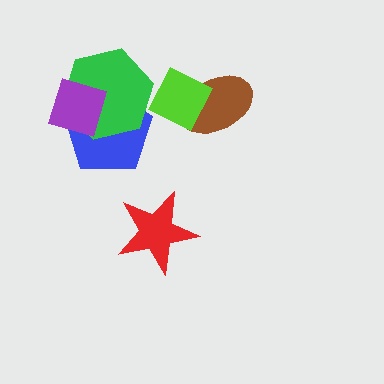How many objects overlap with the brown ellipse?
1 object overlaps with the brown ellipse.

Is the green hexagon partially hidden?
Yes, it is partially covered by another shape.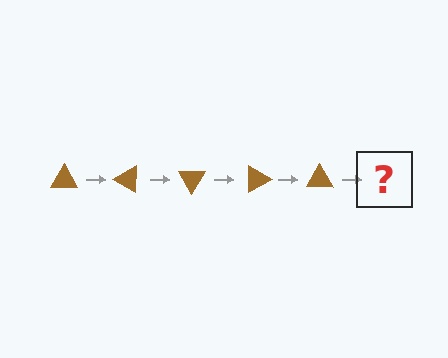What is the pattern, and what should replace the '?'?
The pattern is that the triangle rotates 30 degrees each step. The '?' should be a brown triangle rotated 150 degrees.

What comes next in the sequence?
The next element should be a brown triangle rotated 150 degrees.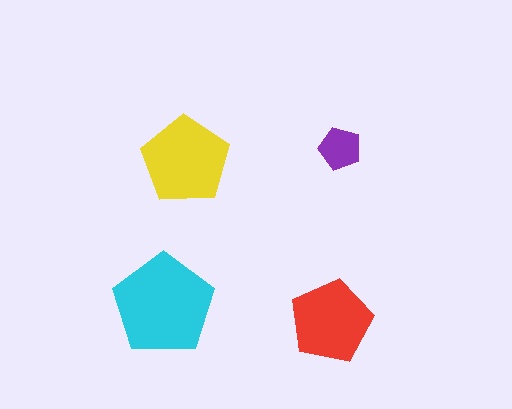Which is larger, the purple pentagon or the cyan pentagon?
The cyan one.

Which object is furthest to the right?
The purple pentagon is rightmost.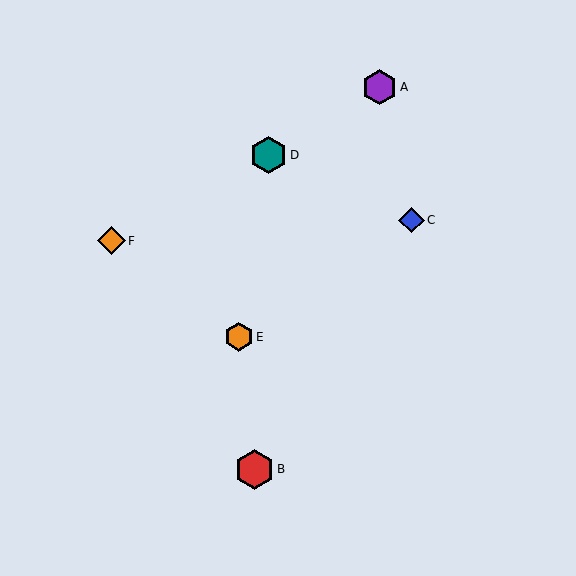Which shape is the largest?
The red hexagon (labeled B) is the largest.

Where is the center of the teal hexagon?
The center of the teal hexagon is at (269, 155).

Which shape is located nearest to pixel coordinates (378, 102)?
The purple hexagon (labeled A) at (379, 87) is nearest to that location.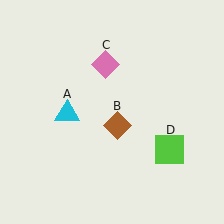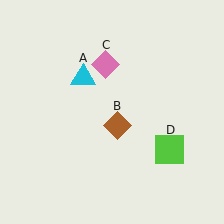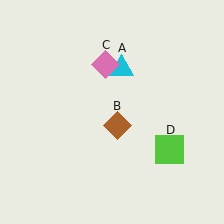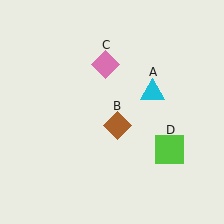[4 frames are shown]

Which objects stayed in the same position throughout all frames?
Brown diamond (object B) and pink diamond (object C) and lime square (object D) remained stationary.